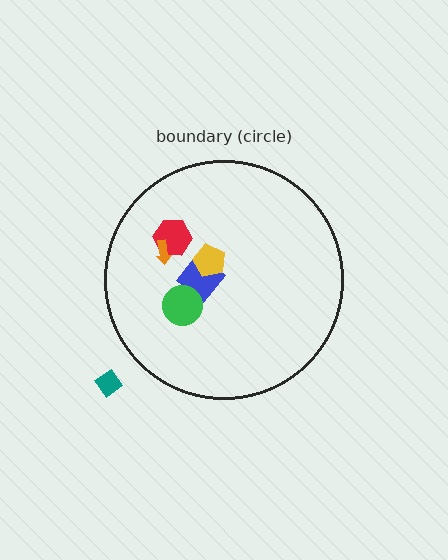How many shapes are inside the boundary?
5 inside, 1 outside.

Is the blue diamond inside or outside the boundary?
Inside.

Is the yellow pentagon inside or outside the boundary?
Inside.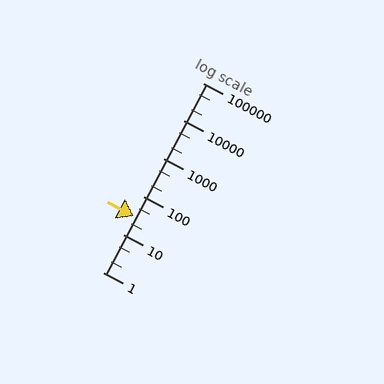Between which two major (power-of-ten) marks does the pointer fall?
The pointer is between 10 and 100.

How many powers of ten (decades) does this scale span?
The scale spans 5 decades, from 1 to 100000.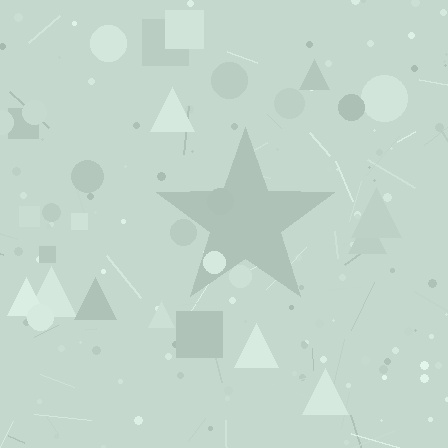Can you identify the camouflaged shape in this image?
The camouflaged shape is a star.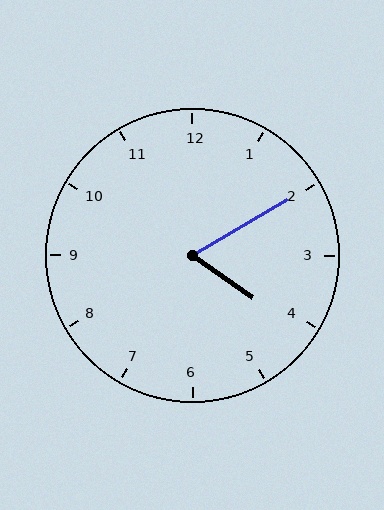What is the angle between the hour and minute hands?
Approximately 65 degrees.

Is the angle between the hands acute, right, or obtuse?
It is acute.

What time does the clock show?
4:10.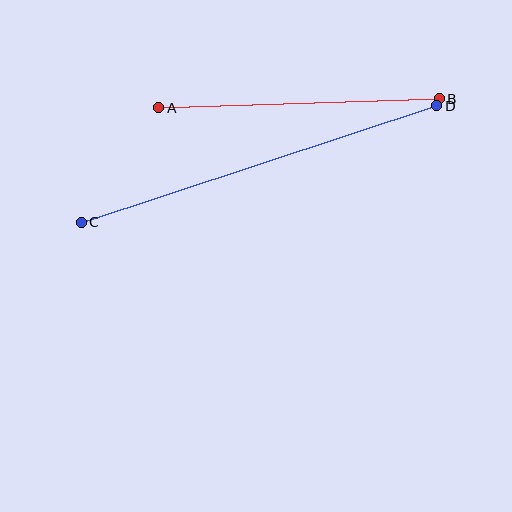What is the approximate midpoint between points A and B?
The midpoint is at approximately (299, 103) pixels.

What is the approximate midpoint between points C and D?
The midpoint is at approximately (259, 164) pixels.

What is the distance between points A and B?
The distance is approximately 281 pixels.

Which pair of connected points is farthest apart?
Points C and D are farthest apart.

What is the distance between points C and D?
The distance is approximately 374 pixels.